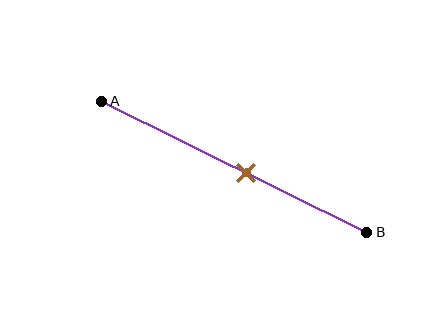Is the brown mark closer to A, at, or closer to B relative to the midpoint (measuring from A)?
The brown mark is closer to point B than the midpoint of segment AB.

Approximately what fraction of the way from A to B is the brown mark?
The brown mark is approximately 55% of the way from A to B.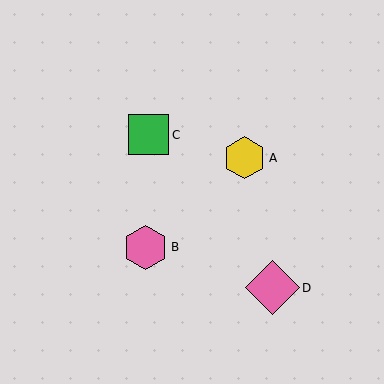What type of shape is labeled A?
Shape A is a yellow hexagon.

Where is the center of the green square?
The center of the green square is at (149, 135).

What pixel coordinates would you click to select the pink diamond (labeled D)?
Click at (272, 288) to select the pink diamond D.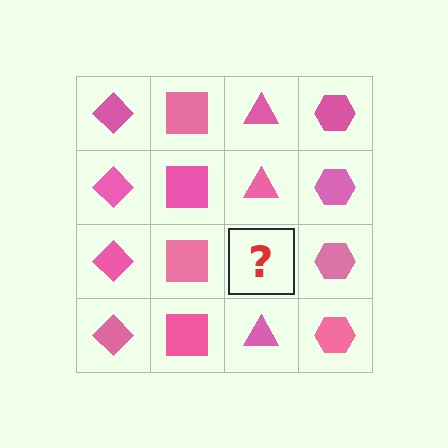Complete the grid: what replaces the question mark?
The question mark should be replaced with a pink triangle.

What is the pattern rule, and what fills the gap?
The rule is that each column has a consistent shape. The gap should be filled with a pink triangle.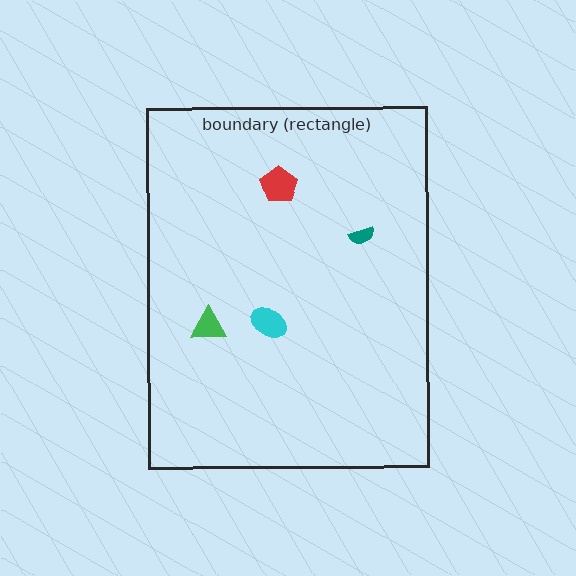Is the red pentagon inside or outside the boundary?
Inside.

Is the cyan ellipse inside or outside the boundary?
Inside.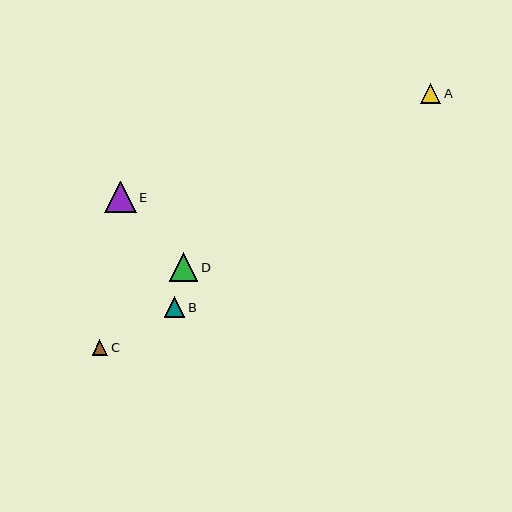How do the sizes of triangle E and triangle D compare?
Triangle E and triangle D are approximately the same size.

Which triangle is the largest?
Triangle E is the largest with a size of approximately 32 pixels.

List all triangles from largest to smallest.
From largest to smallest: E, D, B, A, C.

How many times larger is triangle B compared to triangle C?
Triangle B is approximately 1.3 times the size of triangle C.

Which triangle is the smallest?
Triangle C is the smallest with a size of approximately 16 pixels.